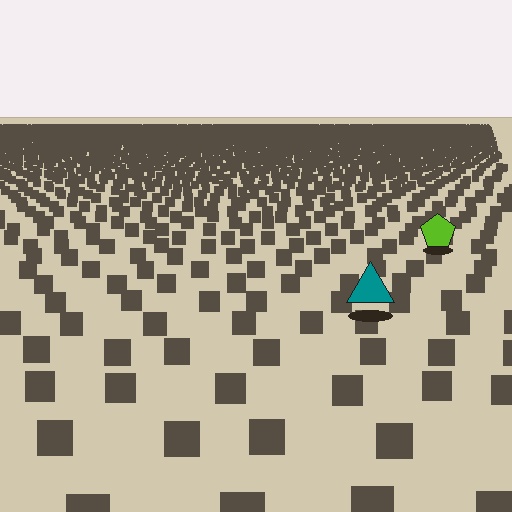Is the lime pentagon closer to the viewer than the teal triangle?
No. The teal triangle is closer — you can tell from the texture gradient: the ground texture is coarser near it.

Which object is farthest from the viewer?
The lime pentagon is farthest from the viewer. It appears smaller and the ground texture around it is denser.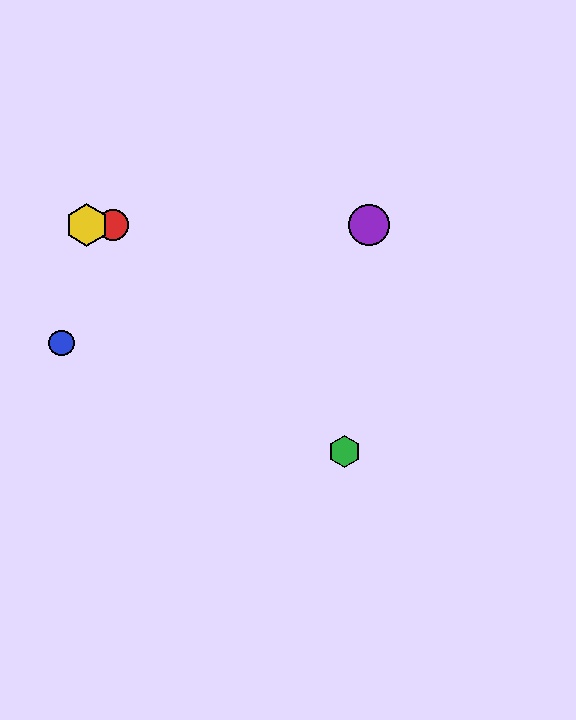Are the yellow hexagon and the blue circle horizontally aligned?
No, the yellow hexagon is at y≈225 and the blue circle is at y≈343.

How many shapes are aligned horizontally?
3 shapes (the red circle, the yellow hexagon, the purple circle) are aligned horizontally.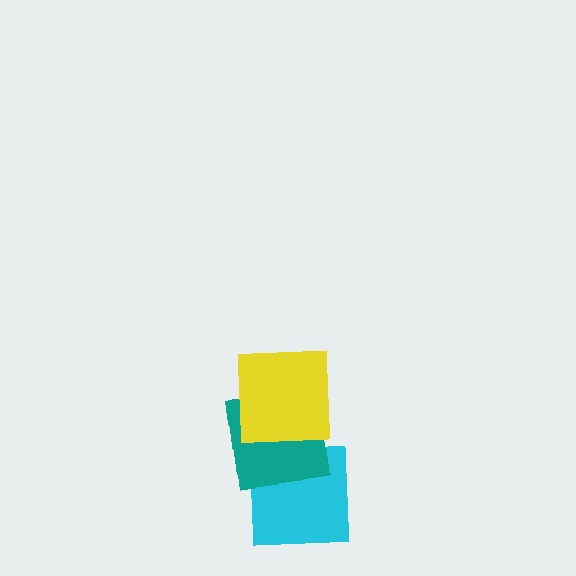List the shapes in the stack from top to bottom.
From top to bottom: the yellow square, the teal square, the cyan square.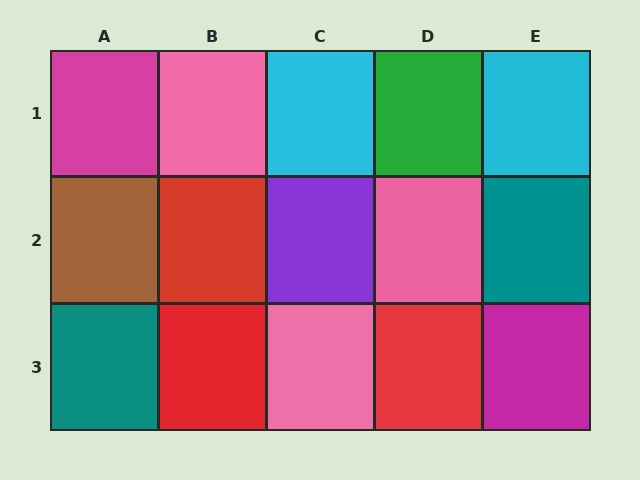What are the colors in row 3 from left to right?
Teal, red, pink, red, magenta.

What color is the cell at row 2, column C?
Purple.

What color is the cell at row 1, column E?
Cyan.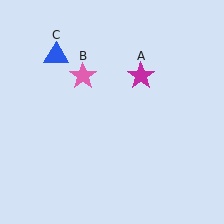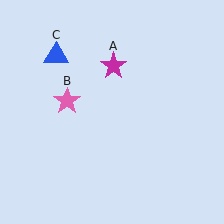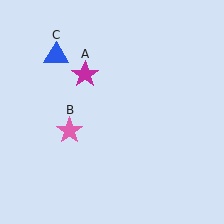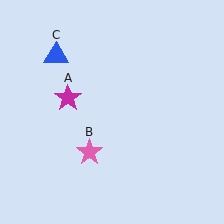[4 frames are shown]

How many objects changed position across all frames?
2 objects changed position: magenta star (object A), pink star (object B).